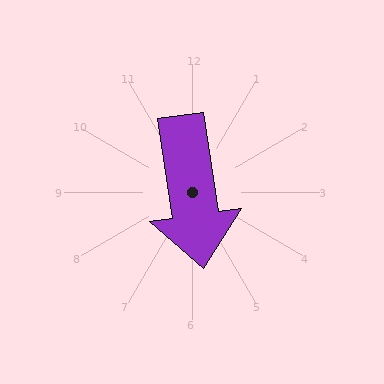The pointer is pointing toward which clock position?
Roughly 6 o'clock.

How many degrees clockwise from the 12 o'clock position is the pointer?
Approximately 171 degrees.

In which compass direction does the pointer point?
South.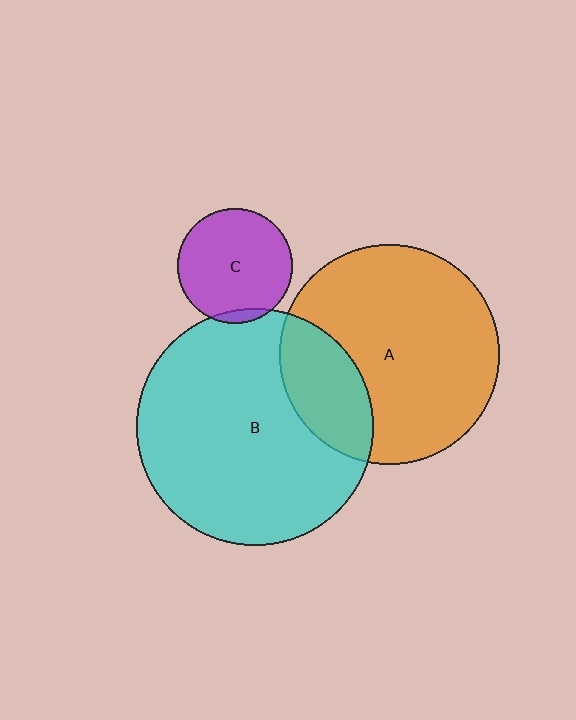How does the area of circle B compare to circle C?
Approximately 4.2 times.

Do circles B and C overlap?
Yes.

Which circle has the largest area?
Circle B (cyan).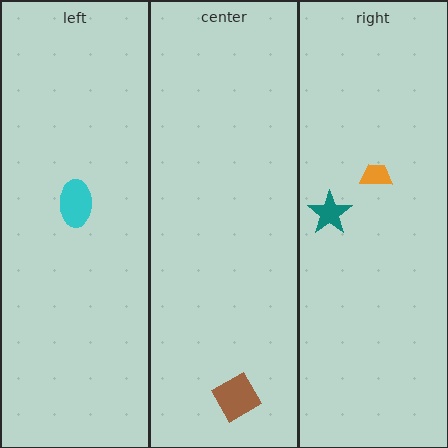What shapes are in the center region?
The brown diamond.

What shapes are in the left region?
The cyan ellipse.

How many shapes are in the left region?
1.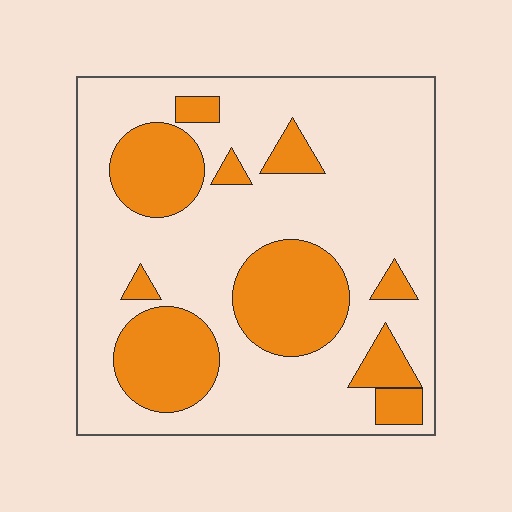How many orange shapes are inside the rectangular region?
10.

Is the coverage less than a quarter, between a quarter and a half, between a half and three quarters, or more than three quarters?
Between a quarter and a half.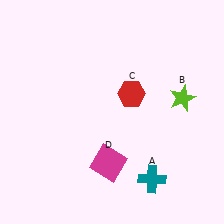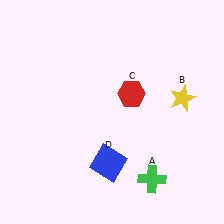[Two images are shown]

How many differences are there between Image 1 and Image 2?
There are 3 differences between the two images.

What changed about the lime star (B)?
In Image 1, B is lime. In Image 2, it changed to yellow.